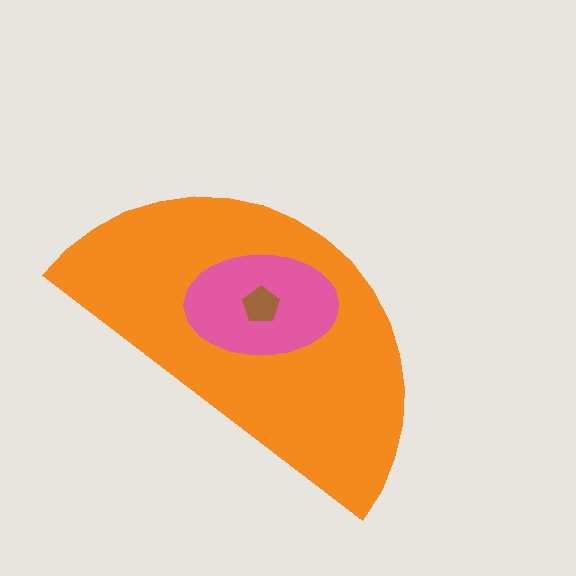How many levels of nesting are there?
3.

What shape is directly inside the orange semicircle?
The pink ellipse.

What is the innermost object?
The brown pentagon.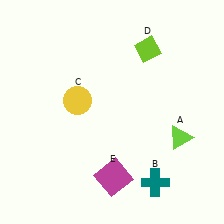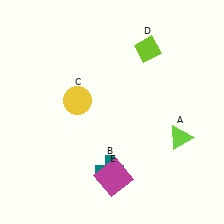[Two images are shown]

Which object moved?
The teal cross (B) moved left.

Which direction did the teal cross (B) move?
The teal cross (B) moved left.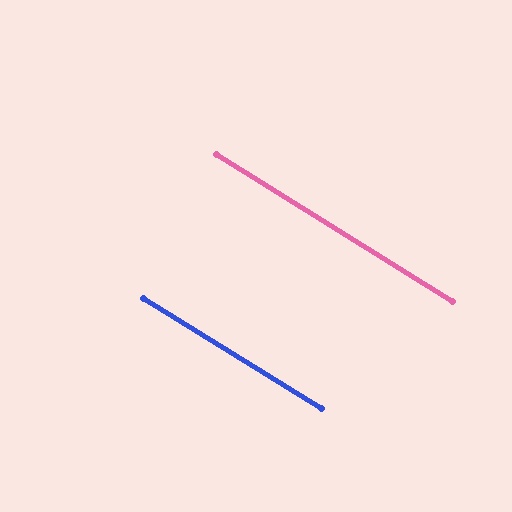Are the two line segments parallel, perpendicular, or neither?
Parallel — their directions differ by only 0.0°.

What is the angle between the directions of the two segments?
Approximately 0 degrees.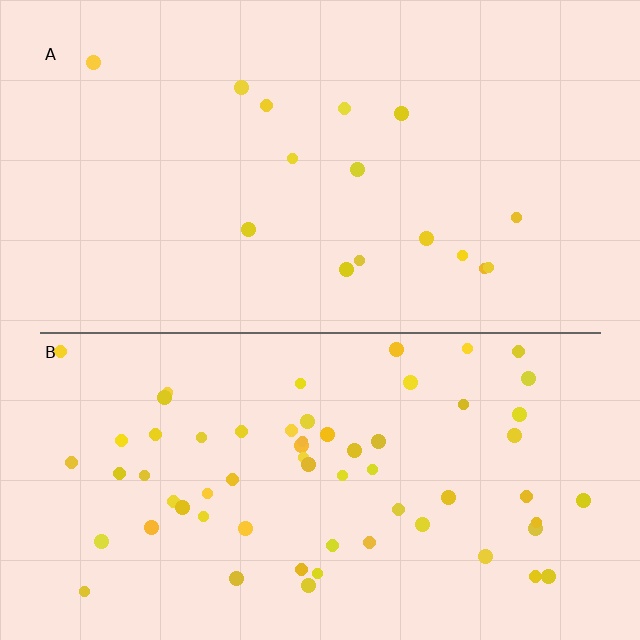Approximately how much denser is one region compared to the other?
Approximately 4.0× — region B over region A.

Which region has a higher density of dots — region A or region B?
B (the bottom).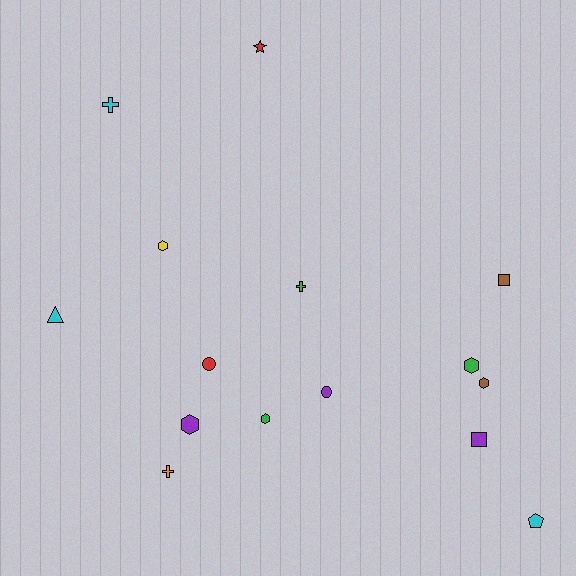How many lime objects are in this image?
There are no lime objects.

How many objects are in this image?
There are 15 objects.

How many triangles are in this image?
There is 1 triangle.